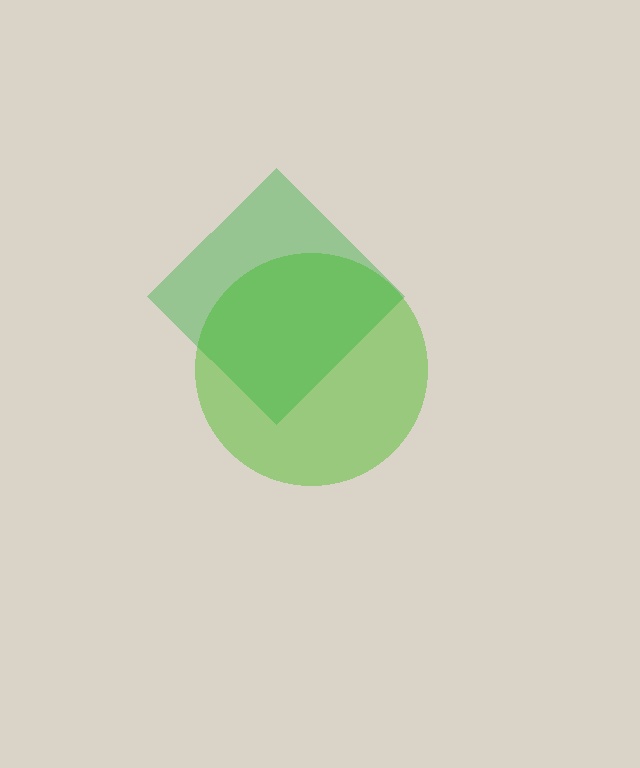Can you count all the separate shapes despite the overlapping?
Yes, there are 2 separate shapes.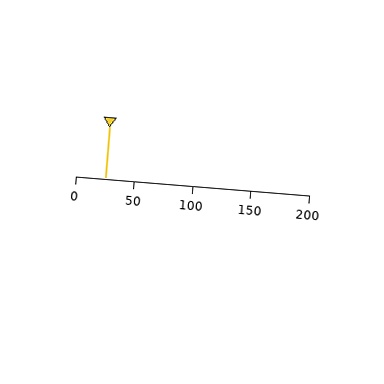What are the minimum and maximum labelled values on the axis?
The axis runs from 0 to 200.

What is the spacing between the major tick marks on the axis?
The major ticks are spaced 50 apart.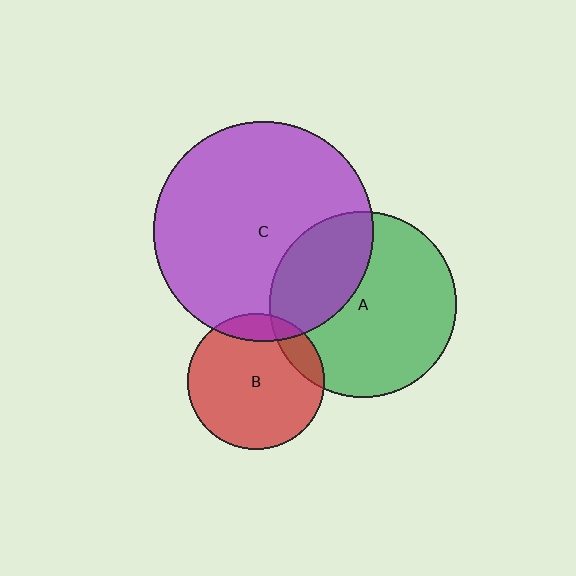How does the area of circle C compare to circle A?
Approximately 1.4 times.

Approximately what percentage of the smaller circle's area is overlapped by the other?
Approximately 35%.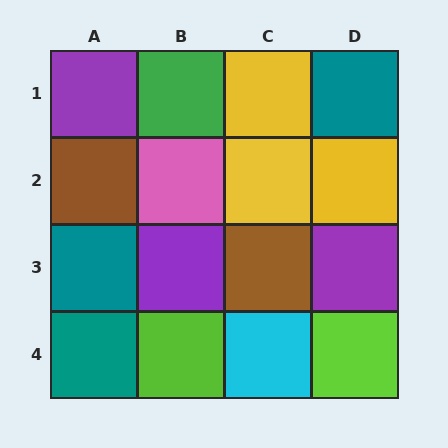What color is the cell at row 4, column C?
Cyan.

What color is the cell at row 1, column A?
Purple.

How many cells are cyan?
1 cell is cyan.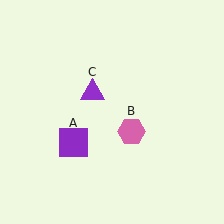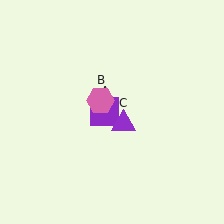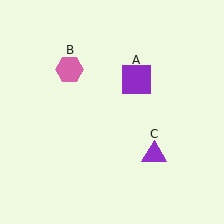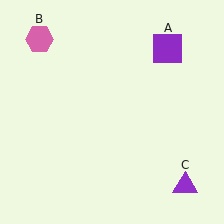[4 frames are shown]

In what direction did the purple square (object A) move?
The purple square (object A) moved up and to the right.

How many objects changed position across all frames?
3 objects changed position: purple square (object A), pink hexagon (object B), purple triangle (object C).